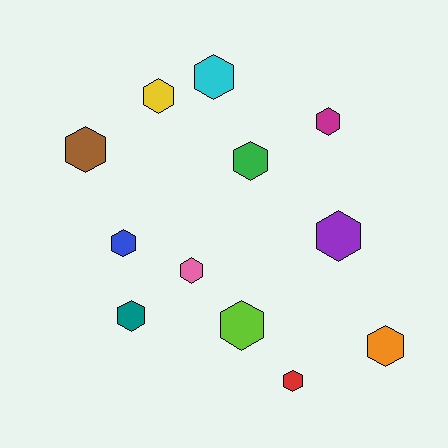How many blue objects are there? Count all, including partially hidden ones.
There is 1 blue object.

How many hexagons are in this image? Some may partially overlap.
There are 12 hexagons.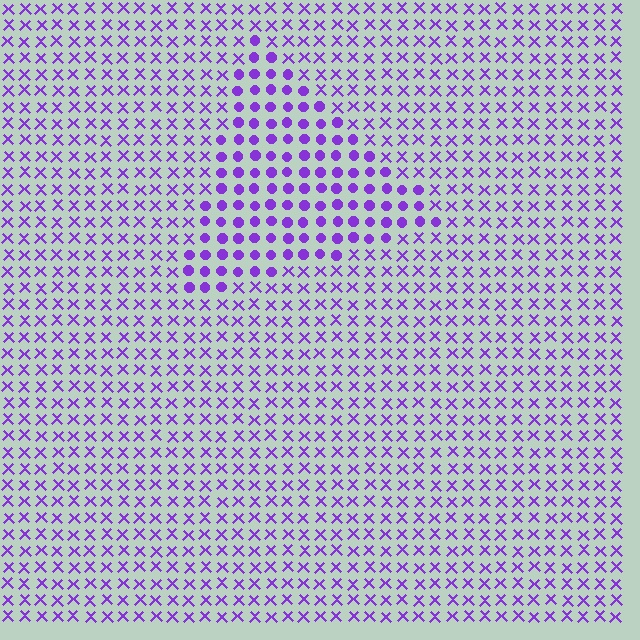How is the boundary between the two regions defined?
The boundary is defined by a change in element shape: circles inside vs. X marks outside. All elements share the same color and spacing.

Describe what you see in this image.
The image is filled with small purple elements arranged in a uniform grid. A triangle-shaped region contains circles, while the surrounding area contains X marks. The boundary is defined purely by the change in element shape.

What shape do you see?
I see a triangle.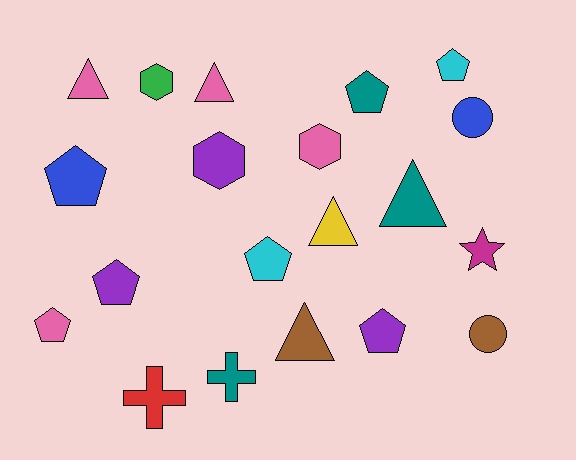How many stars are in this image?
There is 1 star.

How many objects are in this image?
There are 20 objects.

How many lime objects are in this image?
There are no lime objects.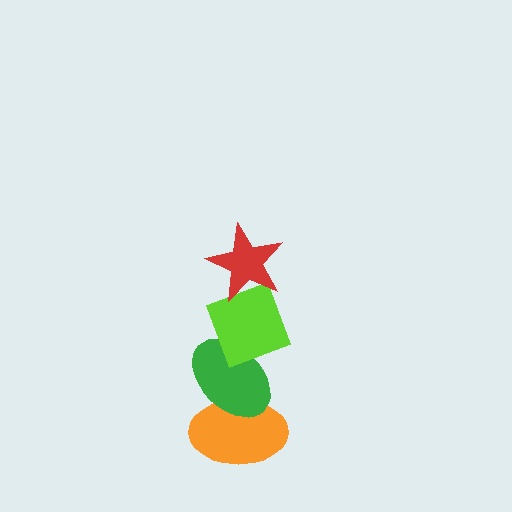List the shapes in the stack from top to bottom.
From top to bottom: the red star, the lime diamond, the green ellipse, the orange ellipse.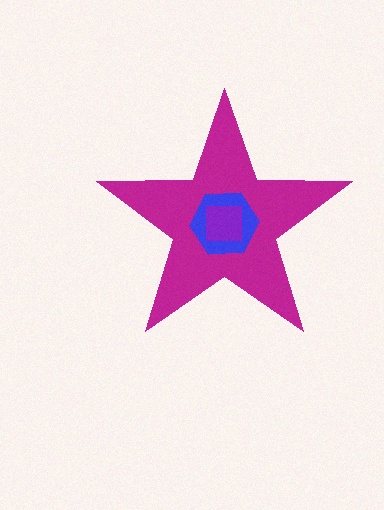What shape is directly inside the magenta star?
The blue hexagon.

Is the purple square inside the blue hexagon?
Yes.